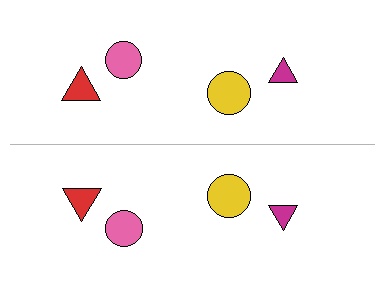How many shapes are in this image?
There are 8 shapes in this image.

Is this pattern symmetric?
Yes, this pattern has bilateral (reflection) symmetry.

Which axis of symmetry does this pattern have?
The pattern has a horizontal axis of symmetry running through the center of the image.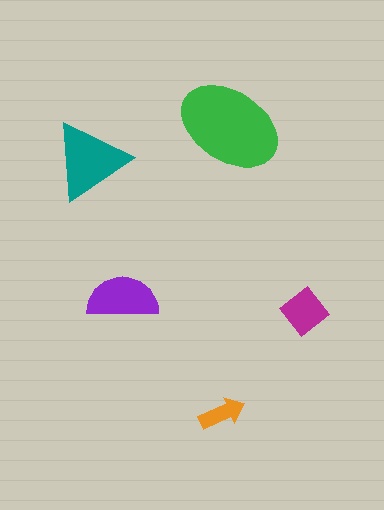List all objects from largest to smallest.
The green ellipse, the teal triangle, the purple semicircle, the magenta diamond, the orange arrow.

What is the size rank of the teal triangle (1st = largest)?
2nd.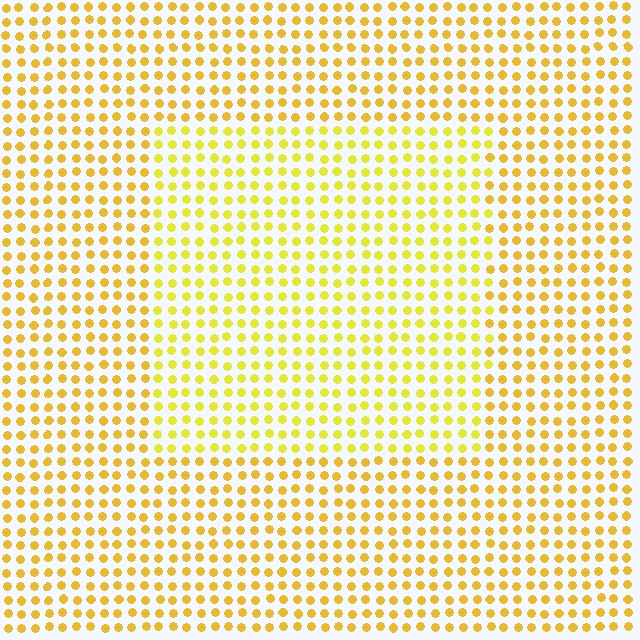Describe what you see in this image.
The image is filled with small yellow elements in a uniform arrangement. A rectangle-shaped region is visible where the elements are tinted to a slightly different hue, forming a subtle color boundary.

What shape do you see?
I see a rectangle.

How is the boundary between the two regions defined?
The boundary is defined purely by a slight shift in hue (about 17 degrees). Spacing, size, and orientation are identical on both sides.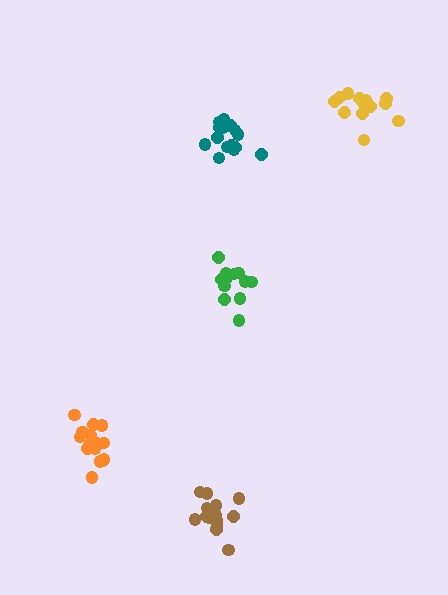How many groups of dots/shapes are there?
There are 5 groups.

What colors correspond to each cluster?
The clusters are colored: teal, green, brown, orange, yellow.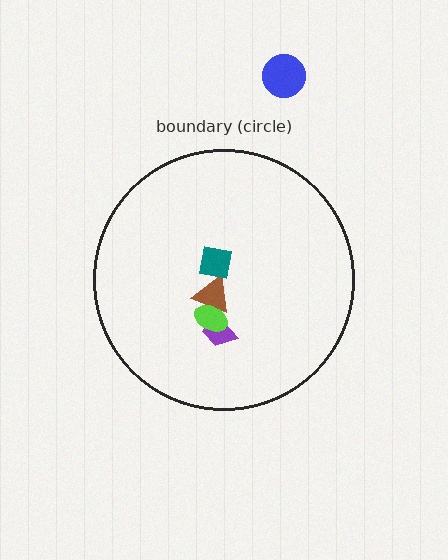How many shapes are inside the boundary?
4 inside, 1 outside.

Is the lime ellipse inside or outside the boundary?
Inside.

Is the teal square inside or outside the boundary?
Inside.